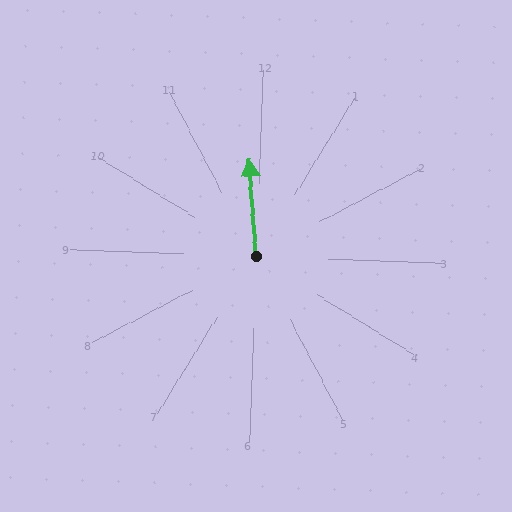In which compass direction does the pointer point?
North.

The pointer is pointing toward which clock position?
Roughly 12 o'clock.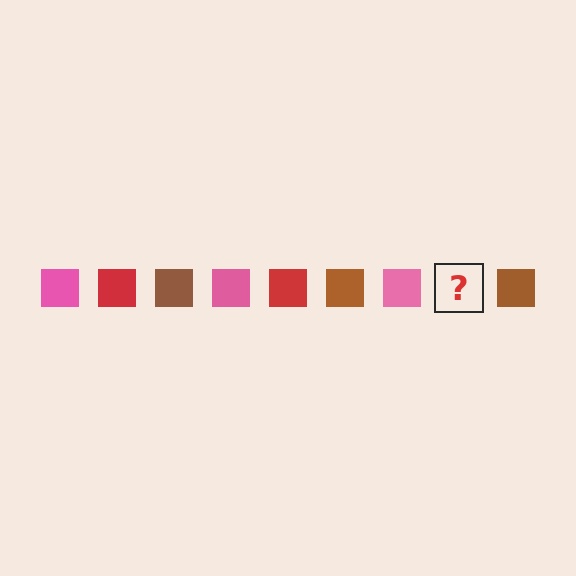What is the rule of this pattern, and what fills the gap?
The rule is that the pattern cycles through pink, red, brown squares. The gap should be filled with a red square.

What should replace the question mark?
The question mark should be replaced with a red square.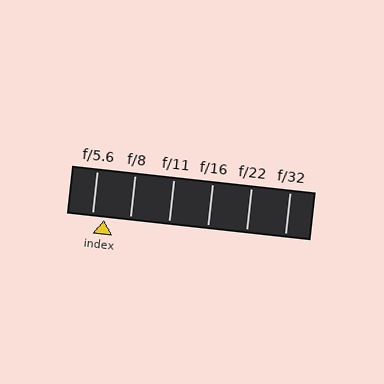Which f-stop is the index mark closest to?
The index mark is closest to f/5.6.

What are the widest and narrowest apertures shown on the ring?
The widest aperture shown is f/5.6 and the narrowest is f/32.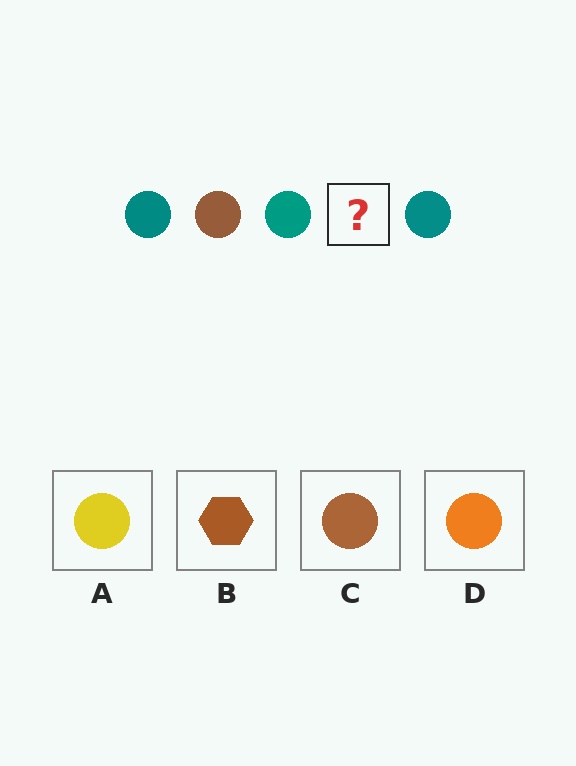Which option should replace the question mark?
Option C.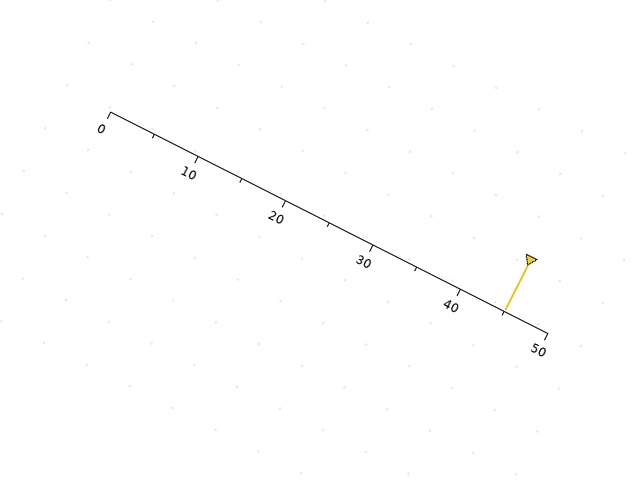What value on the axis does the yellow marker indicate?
The marker indicates approximately 45.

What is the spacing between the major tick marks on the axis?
The major ticks are spaced 10 apart.